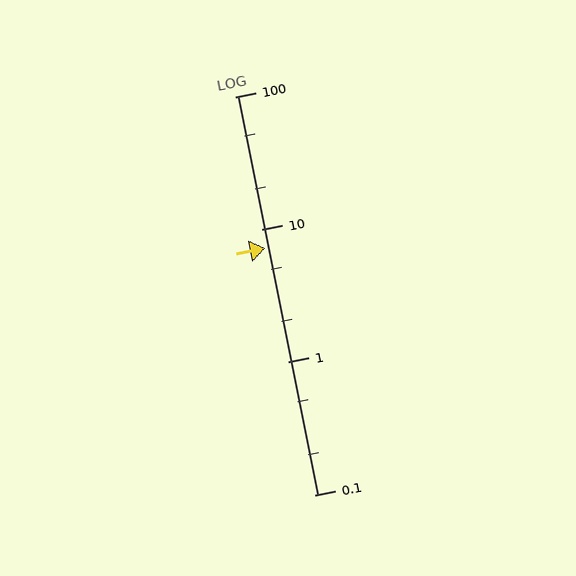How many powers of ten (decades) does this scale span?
The scale spans 3 decades, from 0.1 to 100.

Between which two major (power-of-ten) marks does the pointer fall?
The pointer is between 1 and 10.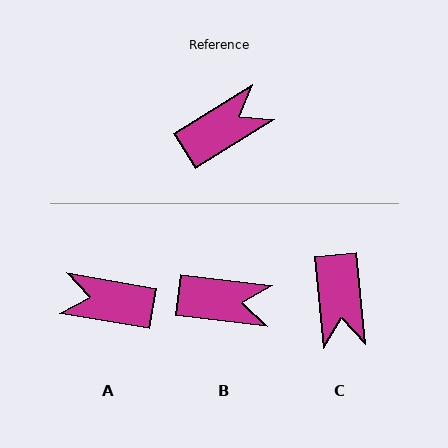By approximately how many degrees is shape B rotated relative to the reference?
Approximately 39 degrees clockwise.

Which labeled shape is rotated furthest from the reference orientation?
A, about 138 degrees away.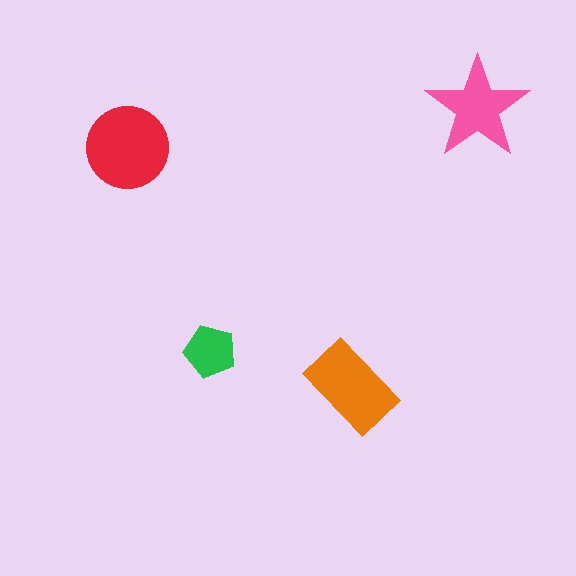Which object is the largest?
The red circle.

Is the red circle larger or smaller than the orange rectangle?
Larger.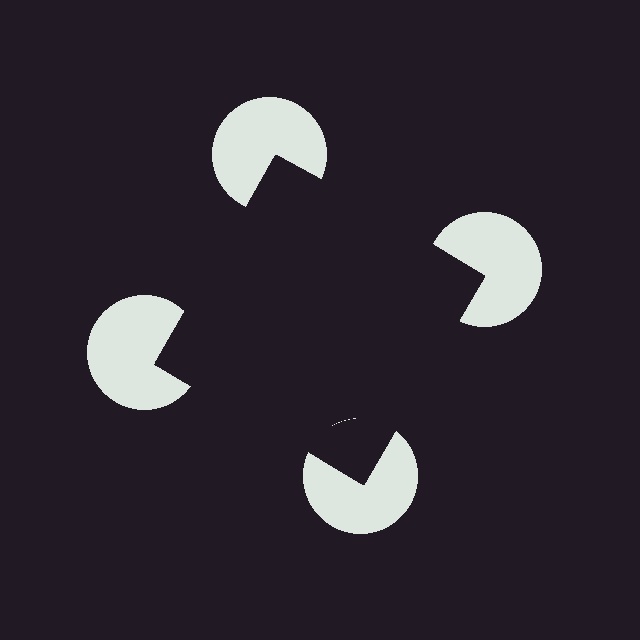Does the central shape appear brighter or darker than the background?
It typically appears slightly darker than the background, even though no actual brightness change is drawn.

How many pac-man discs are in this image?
There are 4 — one at each vertex of the illusory square.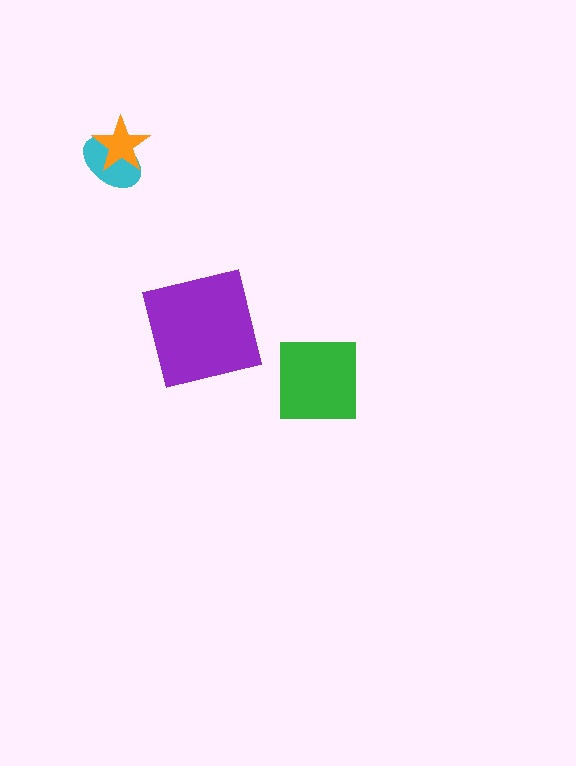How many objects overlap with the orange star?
1 object overlaps with the orange star.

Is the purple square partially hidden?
No, no other shape covers it.